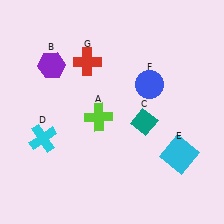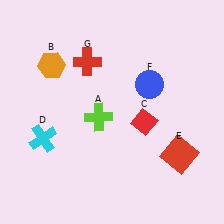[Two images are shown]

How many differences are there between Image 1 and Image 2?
There are 3 differences between the two images.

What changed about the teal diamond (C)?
In Image 1, C is teal. In Image 2, it changed to red.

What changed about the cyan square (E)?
In Image 1, E is cyan. In Image 2, it changed to red.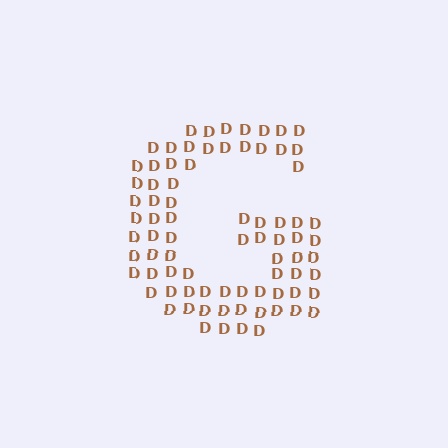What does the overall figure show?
The overall figure shows the letter G.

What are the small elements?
The small elements are letter D's.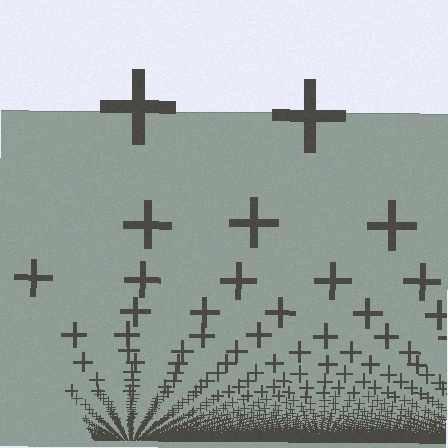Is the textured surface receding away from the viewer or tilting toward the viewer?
The surface appears to tilt toward the viewer. Texture elements get larger and sparser toward the top.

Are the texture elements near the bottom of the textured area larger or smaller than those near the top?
Smaller. The gradient is inverted — elements near the bottom are smaller and denser.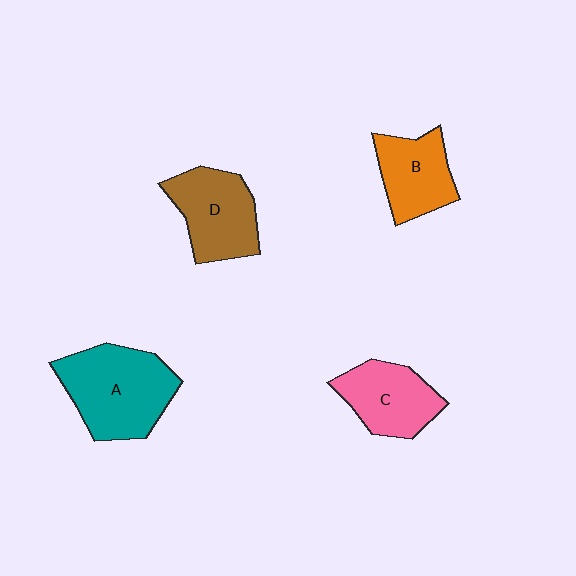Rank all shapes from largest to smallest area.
From largest to smallest: A (teal), D (brown), C (pink), B (orange).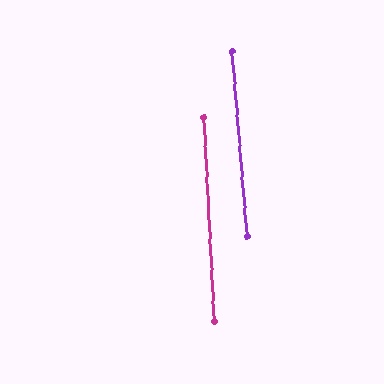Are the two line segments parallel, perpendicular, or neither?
Parallel — their directions differ by only 1.8°.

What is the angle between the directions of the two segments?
Approximately 2 degrees.